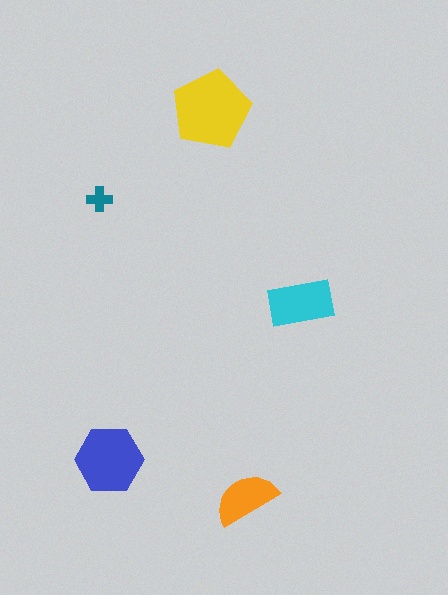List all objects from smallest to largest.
The teal cross, the orange semicircle, the cyan rectangle, the blue hexagon, the yellow pentagon.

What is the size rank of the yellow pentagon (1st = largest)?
1st.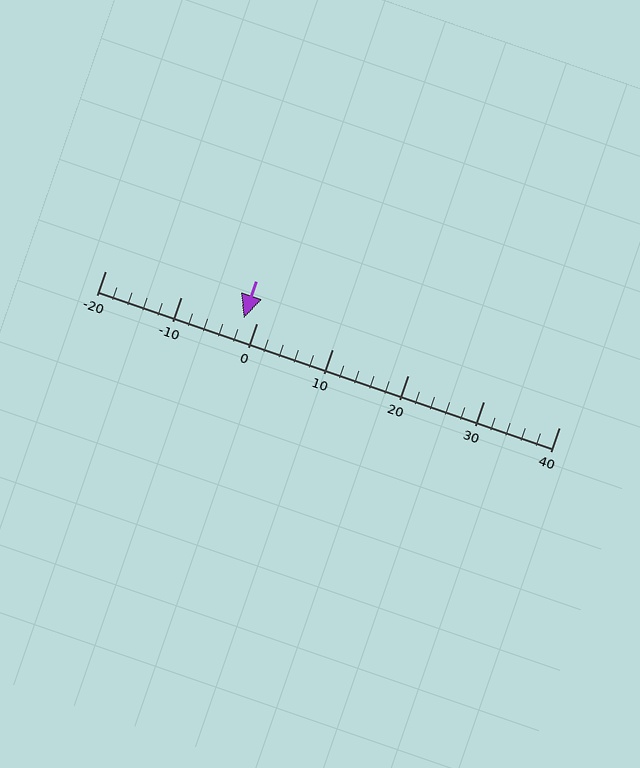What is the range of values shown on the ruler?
The ruler shows values from -20 to 40.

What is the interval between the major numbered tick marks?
The major tick marks are spaced 10 units apart.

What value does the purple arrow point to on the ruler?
The purple arrow points to approximately -2.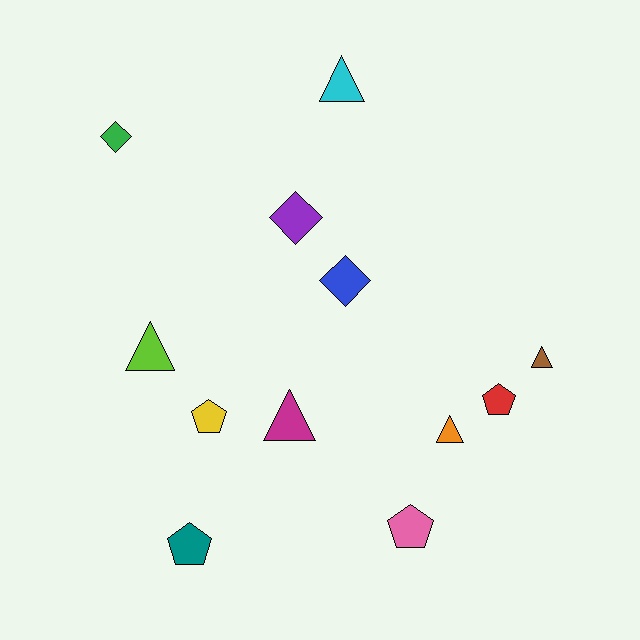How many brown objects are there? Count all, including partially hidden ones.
There is 1 brown object.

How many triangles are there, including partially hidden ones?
There are 5 triangles.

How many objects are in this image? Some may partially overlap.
There are 12 objects.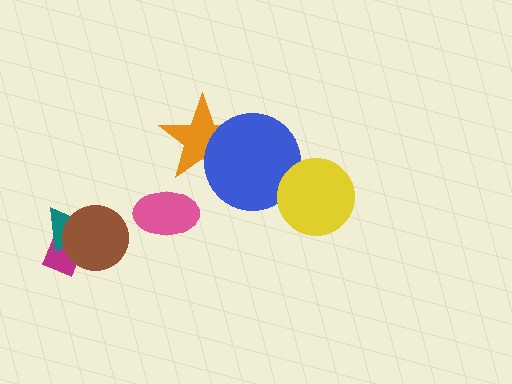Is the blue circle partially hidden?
Yes, it is partially covered by another shape.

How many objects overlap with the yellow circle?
1 object overlaps with the yellow circle.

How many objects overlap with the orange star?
1 object overlaps with the orange star.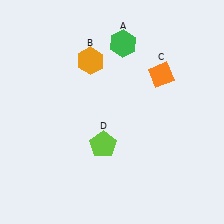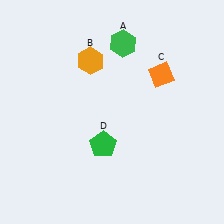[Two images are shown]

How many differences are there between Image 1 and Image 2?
There is 1 difference between the two images.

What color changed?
The pentagon (D) changed from lime in Image 1 to green in Image 2.